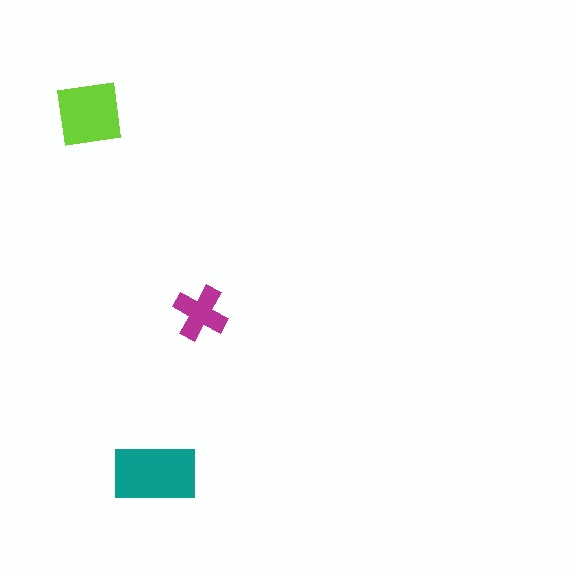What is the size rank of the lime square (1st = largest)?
2nd.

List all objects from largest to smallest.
The teal rectangle, the lime square, the magenta cross.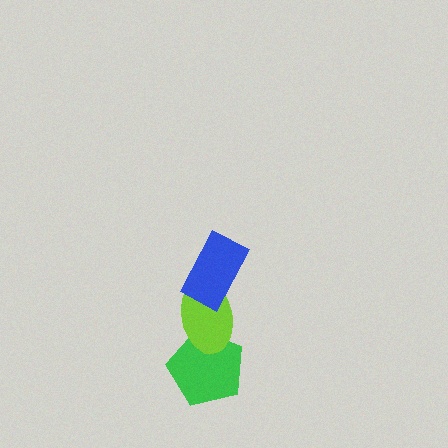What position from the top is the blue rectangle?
The blue rectangle is 1st from the top.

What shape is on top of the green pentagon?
The lime ellipse is on top of the green pentagon.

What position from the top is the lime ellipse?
The lime ellipse is 2nd from the top.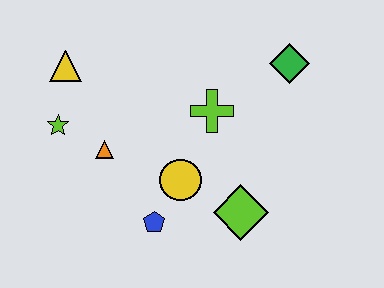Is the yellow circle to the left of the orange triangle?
No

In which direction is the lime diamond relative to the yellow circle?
The lime diamond is to the right of the yellow circle.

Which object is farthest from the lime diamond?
The yellow triangle is farthest from the lime diamond.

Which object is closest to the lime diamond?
The yellow circle is closest to the lime diamond.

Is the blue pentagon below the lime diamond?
Yes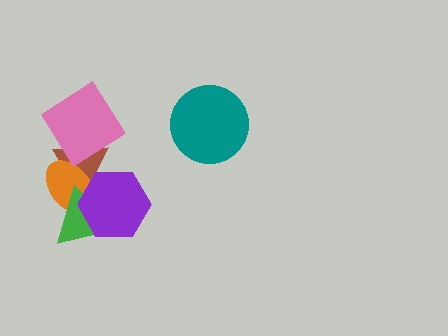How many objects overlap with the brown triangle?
4 objects overlap with the brown triangle.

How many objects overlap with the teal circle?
0 objects overlap with the teal circle.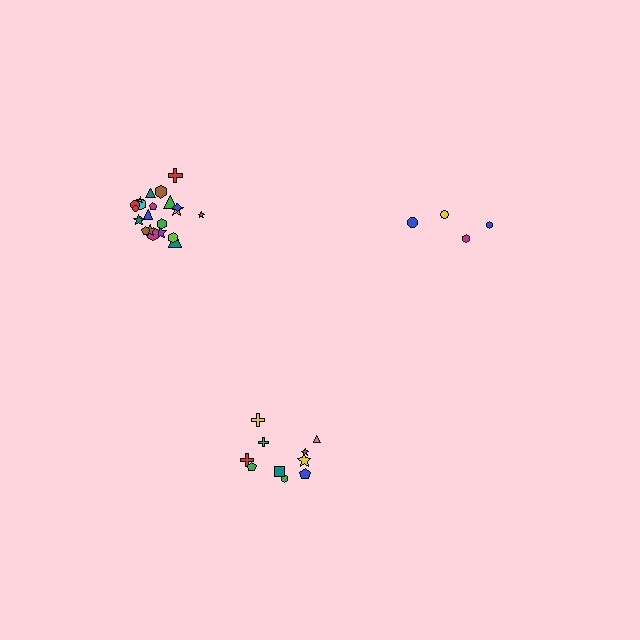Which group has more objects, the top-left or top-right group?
The top-left group.